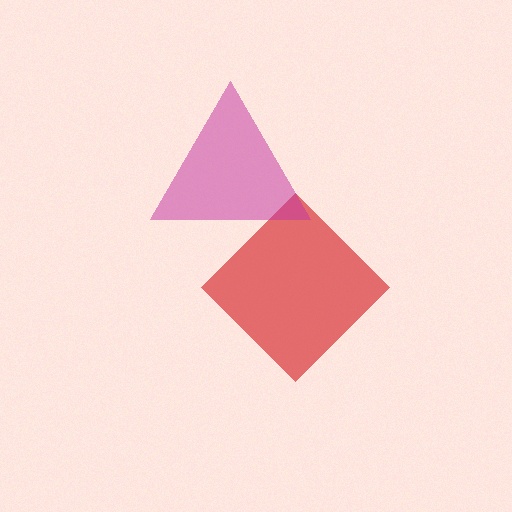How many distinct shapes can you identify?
There are 2 distinct shapes: a red diamond, a magenta triangle.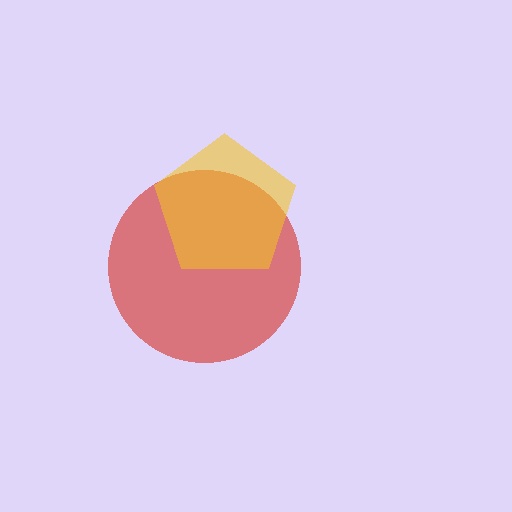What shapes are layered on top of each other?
The layered shapes are: a red circle, a yellow pentagon.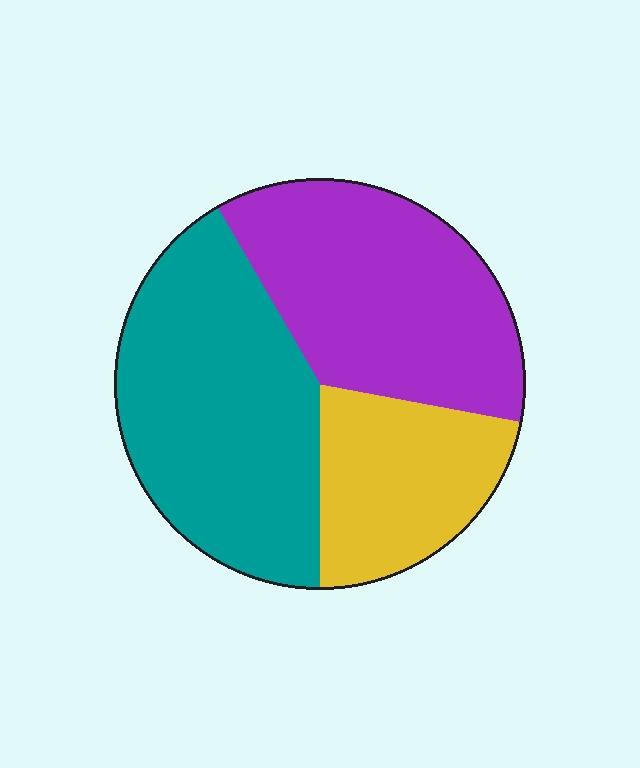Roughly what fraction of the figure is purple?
Purple covers 36% of the figure.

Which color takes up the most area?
Teal, at roughly 40%.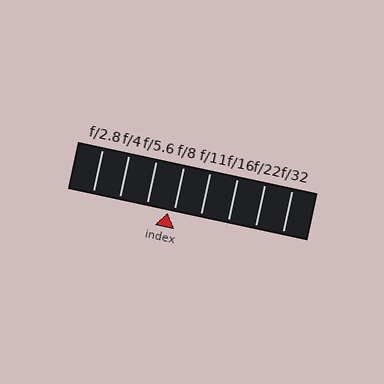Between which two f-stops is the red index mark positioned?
The index mark is between f/5.6 and f/8.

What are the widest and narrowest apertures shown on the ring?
The widest aperture shown is f/2.8 and the narrowest is f/32.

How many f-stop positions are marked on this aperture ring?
There are 8 f-stop positions marked.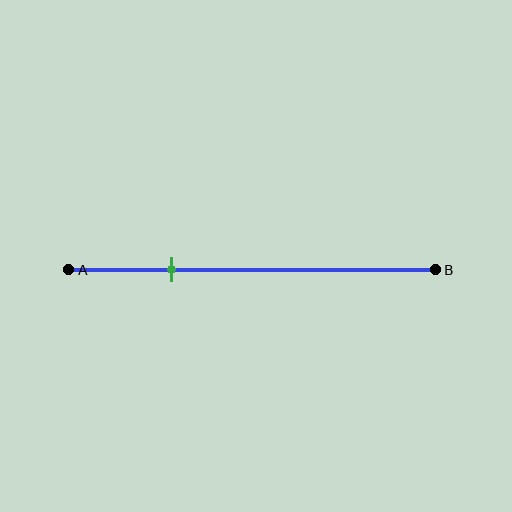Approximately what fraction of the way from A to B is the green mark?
The green mark is approximately 30% of the way from A to B.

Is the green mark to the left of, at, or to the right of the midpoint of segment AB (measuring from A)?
The green mark is to the left of the midpoint of segment AB.